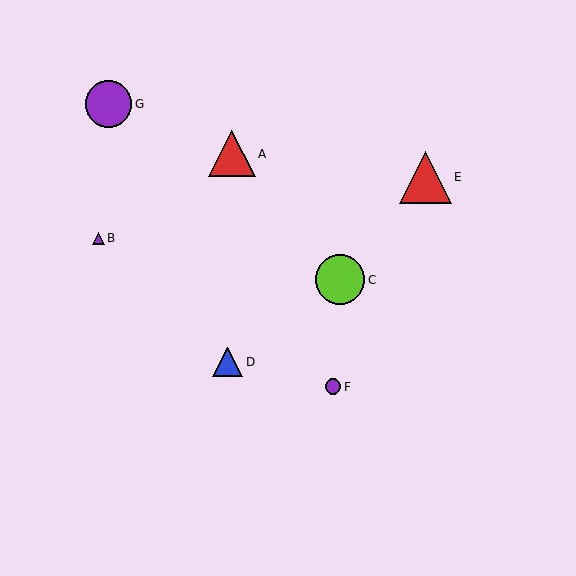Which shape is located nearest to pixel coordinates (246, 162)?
The red triangle (labeled A) at (232, 154) is nearest to that location.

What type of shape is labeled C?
Shape C is a lime circle.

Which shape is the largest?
The red triangle (labeled E) is the largest.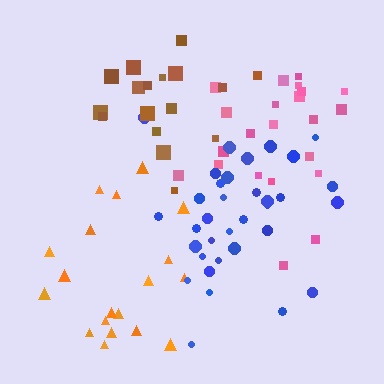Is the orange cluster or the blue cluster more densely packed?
Blue.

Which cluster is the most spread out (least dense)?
Brown.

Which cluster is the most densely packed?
Blue.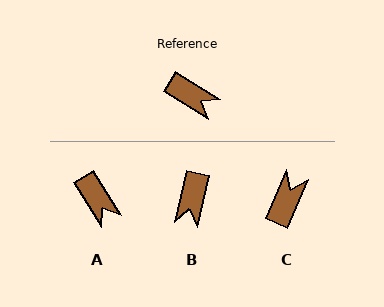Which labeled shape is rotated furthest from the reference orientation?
C, about 98 degrees away.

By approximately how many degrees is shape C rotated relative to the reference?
Approximately 98 degrees counter-clockwise.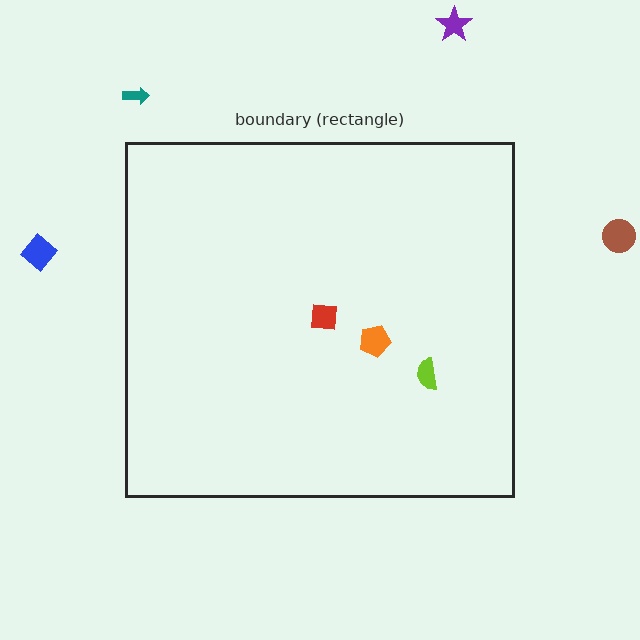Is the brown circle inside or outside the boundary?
Outside.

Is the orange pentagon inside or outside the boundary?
Inside.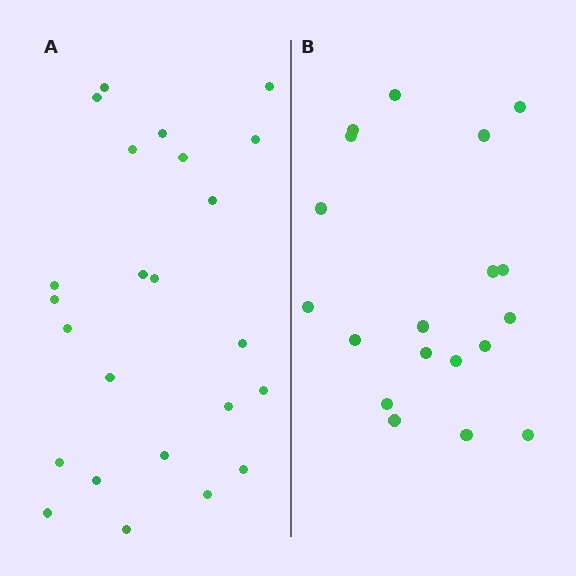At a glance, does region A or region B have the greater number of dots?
Region A (the left region) has more dots.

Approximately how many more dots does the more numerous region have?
Region A has about 5 more dots than region B.